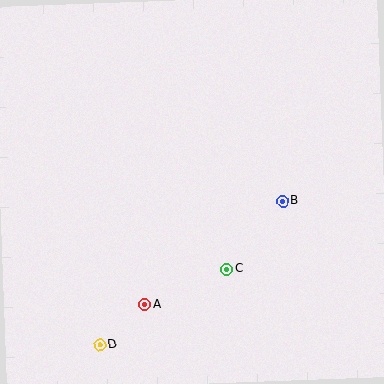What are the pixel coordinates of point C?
Point C is at (227, 269).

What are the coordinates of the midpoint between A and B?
The midpoint between A and B is at (214, 253).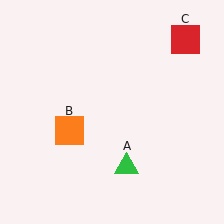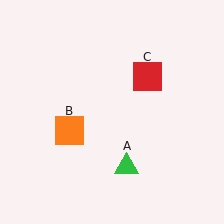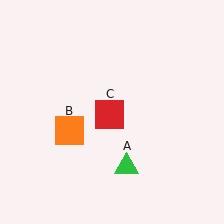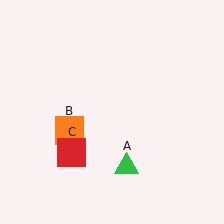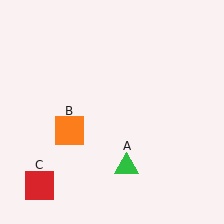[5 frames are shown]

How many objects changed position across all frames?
1 object changed position: red square (object C).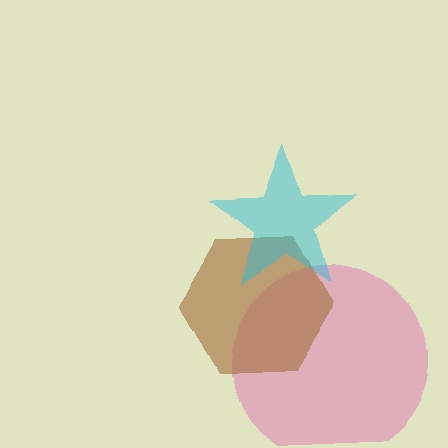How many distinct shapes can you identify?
There are 3 distinct shapes: a pink circle, a brown hexagon, a cyan star.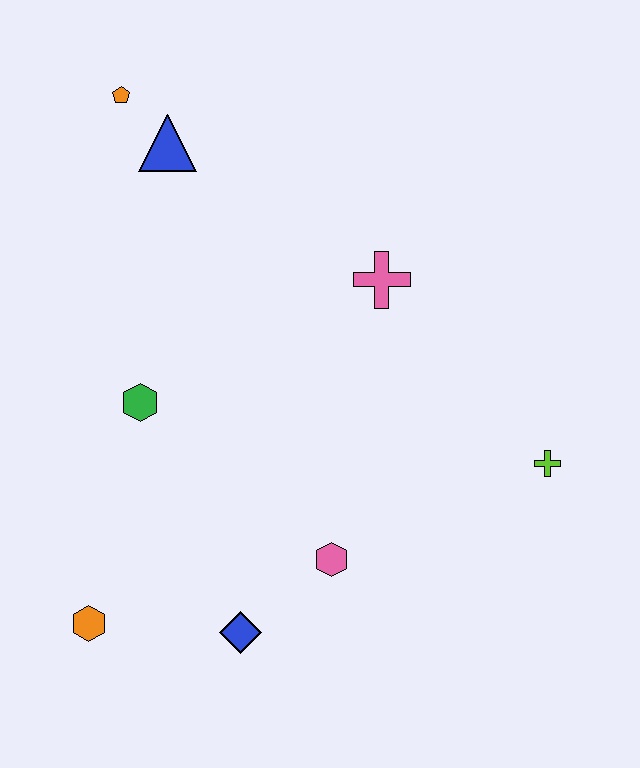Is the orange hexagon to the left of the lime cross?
Yes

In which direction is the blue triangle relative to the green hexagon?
The blue triangle is above the green hexagon.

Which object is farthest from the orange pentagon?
The lime cross is farthest from the orange pentagon.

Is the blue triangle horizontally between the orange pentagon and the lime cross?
Yes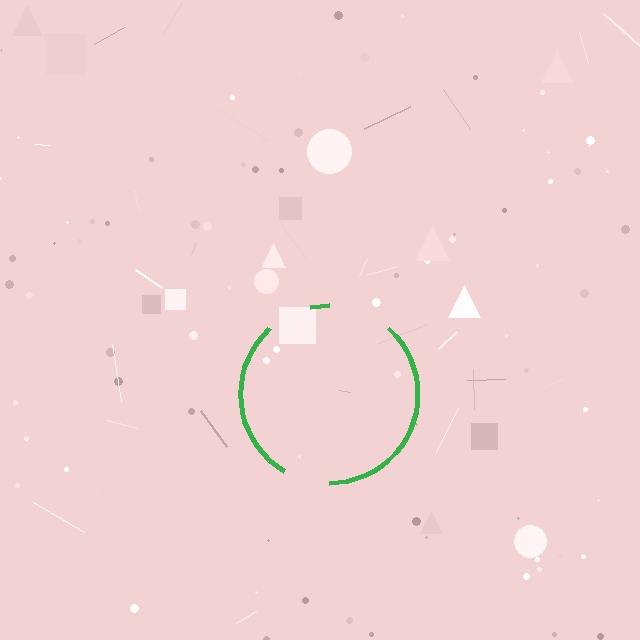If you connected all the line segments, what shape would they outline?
They would outline a circle.